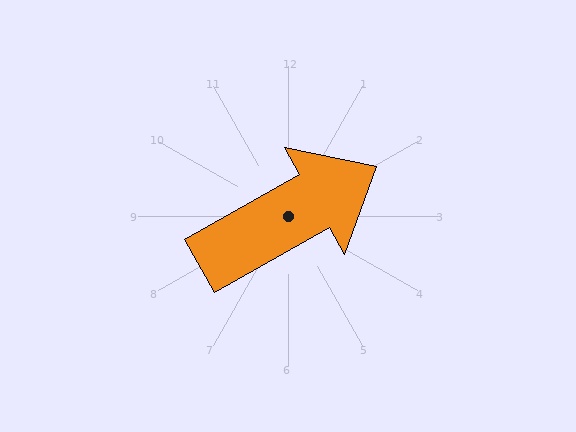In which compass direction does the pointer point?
Northeast.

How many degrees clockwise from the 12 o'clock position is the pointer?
Approximately 61 degrees.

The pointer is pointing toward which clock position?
Roughly 2 o'clock.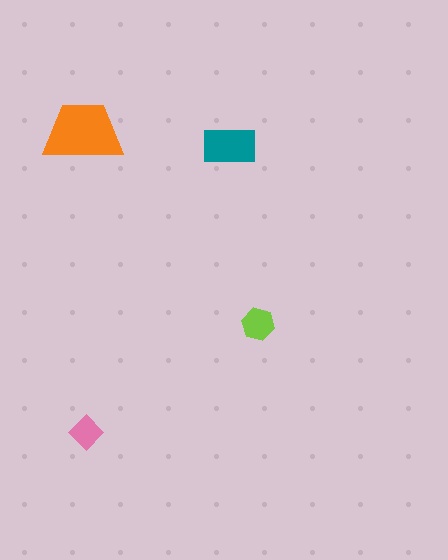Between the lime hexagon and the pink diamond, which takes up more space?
The lime hexagon.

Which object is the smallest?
The pink diamond.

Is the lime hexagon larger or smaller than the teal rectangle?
Smaller.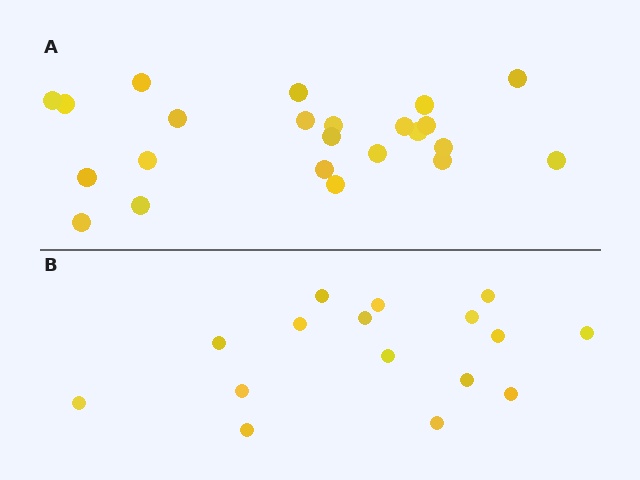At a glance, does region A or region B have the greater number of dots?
Region A (the top region) has more dots.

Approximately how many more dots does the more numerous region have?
Region A has roughly 8 or so more dots than region B.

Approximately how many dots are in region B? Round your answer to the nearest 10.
About 20 dots. (The exact count is 16, which rounds to 20.)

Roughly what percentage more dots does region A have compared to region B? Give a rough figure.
About 45% more.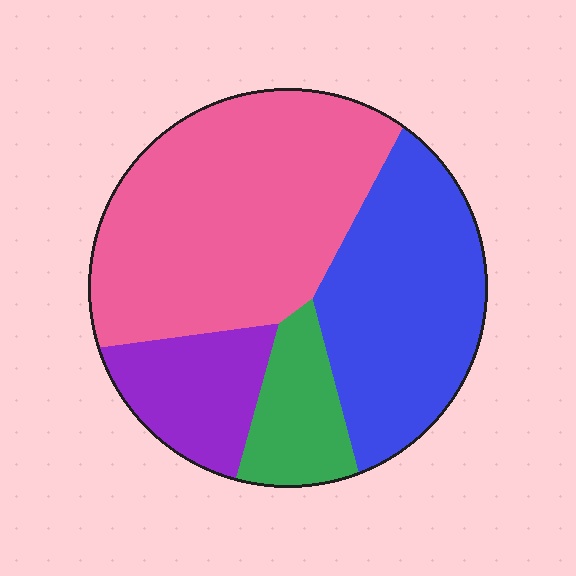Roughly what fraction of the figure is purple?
Purple covers around 15% of the figure.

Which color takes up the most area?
Pink, at roughly 45%.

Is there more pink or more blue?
Pink.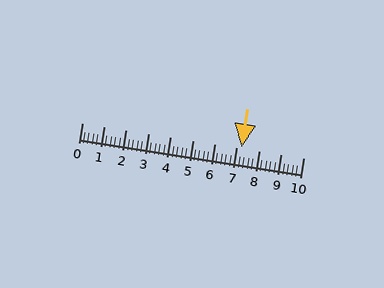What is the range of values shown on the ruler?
The ruler shows values from 0 to 10.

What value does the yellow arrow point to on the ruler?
The yellow arrow points to approximately 7.2.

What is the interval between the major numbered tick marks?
The major tick marks are spaced 1 units apart.